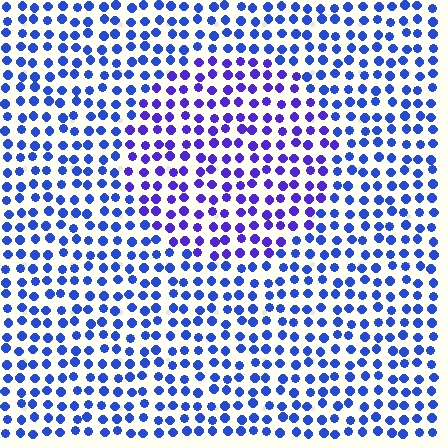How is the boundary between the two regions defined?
The boundary is defined purely by a slight shift in hue (about 28 degrees). Spacing, size, and orientation are identical on both sides.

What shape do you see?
I see a circle.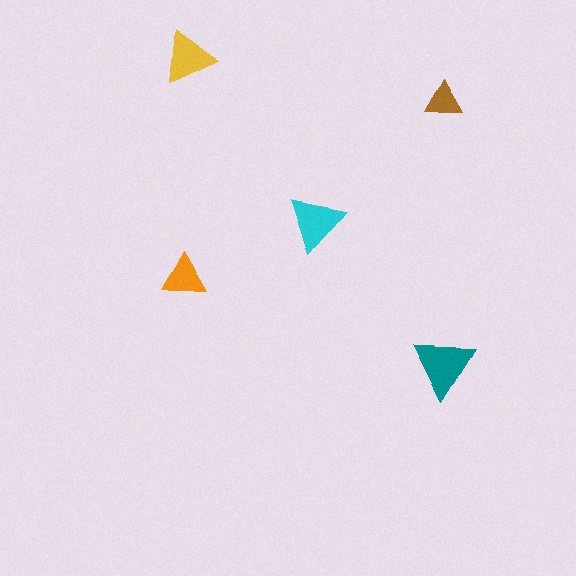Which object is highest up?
The yellow triangle is topmost.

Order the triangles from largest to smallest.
the teal one, the cyan one, the yellow one, the orange one, the brown one.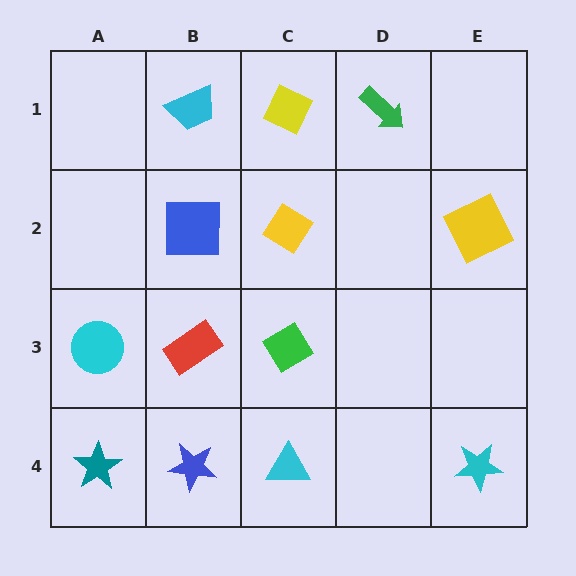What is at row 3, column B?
A red rectangle.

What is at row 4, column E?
A cyan star.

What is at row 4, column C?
A cyan triangle.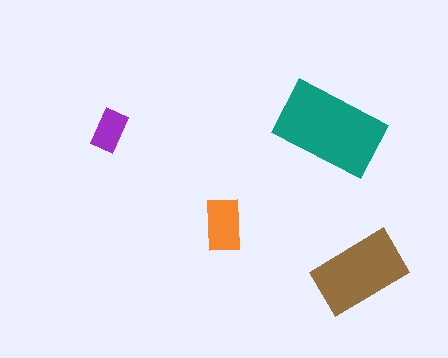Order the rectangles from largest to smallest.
the teal one, the brown one, the orange one, the purple one.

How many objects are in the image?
There are 4 objects in the image.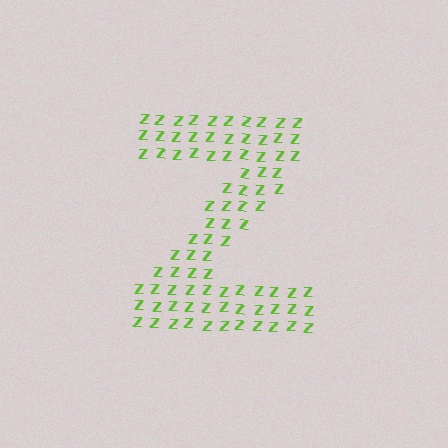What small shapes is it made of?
It is made of small letter Z's.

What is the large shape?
The large shape is the letter Z.